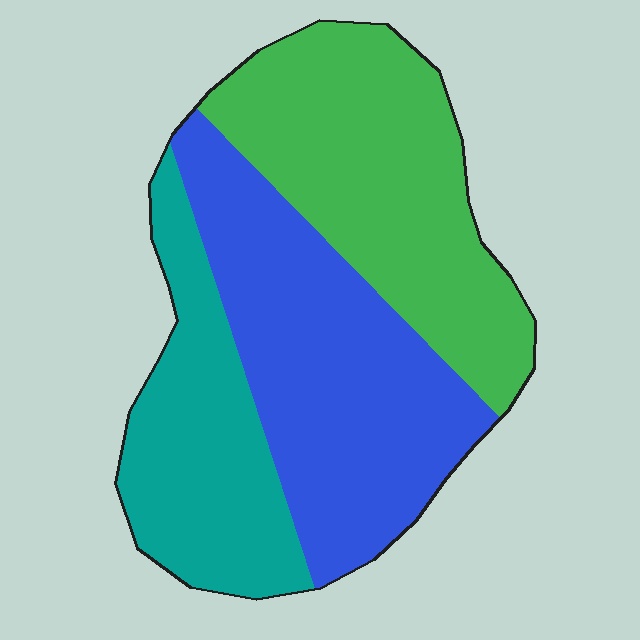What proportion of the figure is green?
Green takes up about three eighths (3/8) of the figure.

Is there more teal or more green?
Green.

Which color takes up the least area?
Teal, at roughly 25%.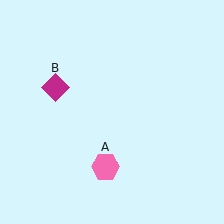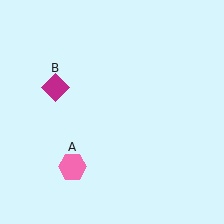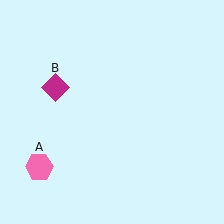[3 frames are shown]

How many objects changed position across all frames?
1 object changed position: pink hexagon (object A).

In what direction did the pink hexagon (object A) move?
The pink hexagon (object A) moved left.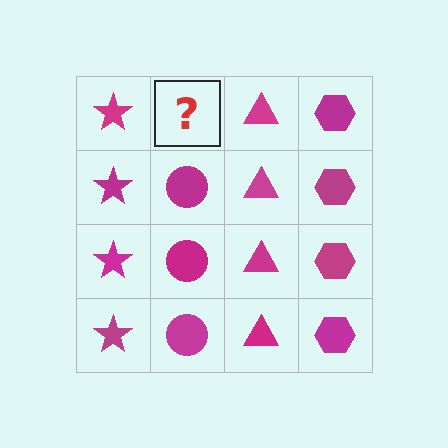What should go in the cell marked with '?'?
The missing cell should contain a magenta circle.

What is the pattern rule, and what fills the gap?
The rule is that each column has a consistent shape. The gap should be filled with a magenta circle.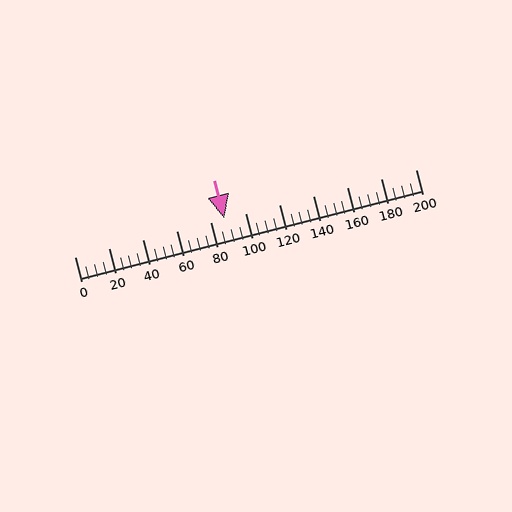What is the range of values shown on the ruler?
The ruler shows values from 0 to 200.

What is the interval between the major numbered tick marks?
The major tick marks are spaced 20 units apart.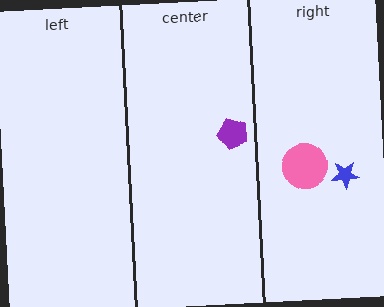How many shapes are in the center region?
1.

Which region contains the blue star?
The right region.